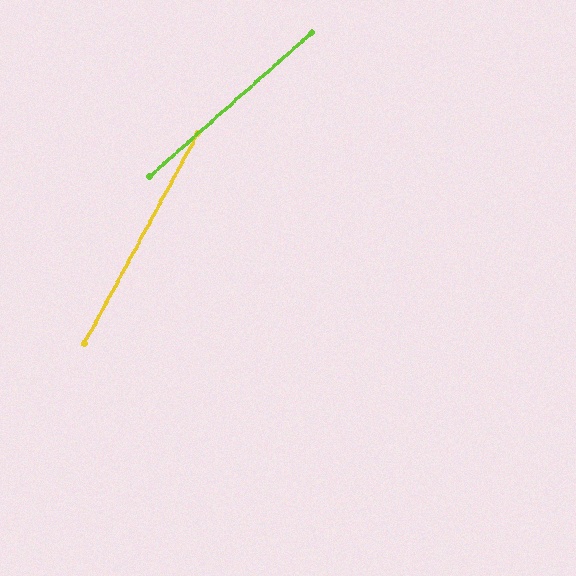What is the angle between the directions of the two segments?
Approximately 20 degrees.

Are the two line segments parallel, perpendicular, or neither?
Neither parallel nor perpendicular — they differ by about 20°.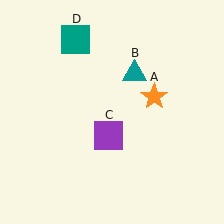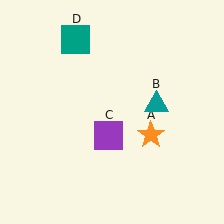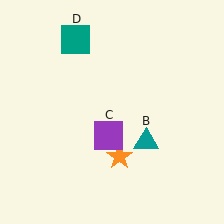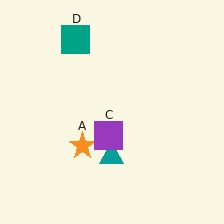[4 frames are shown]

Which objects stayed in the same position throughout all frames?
Purple square (object C) and teal square (object D) remained stationary.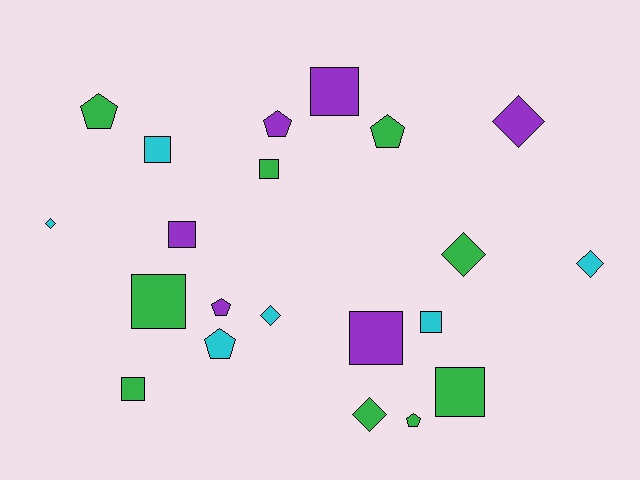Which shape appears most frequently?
Square, with 9 objects.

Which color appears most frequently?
Green, with 9 objects.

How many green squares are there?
There are 4 green squares.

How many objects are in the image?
There are 21 objects.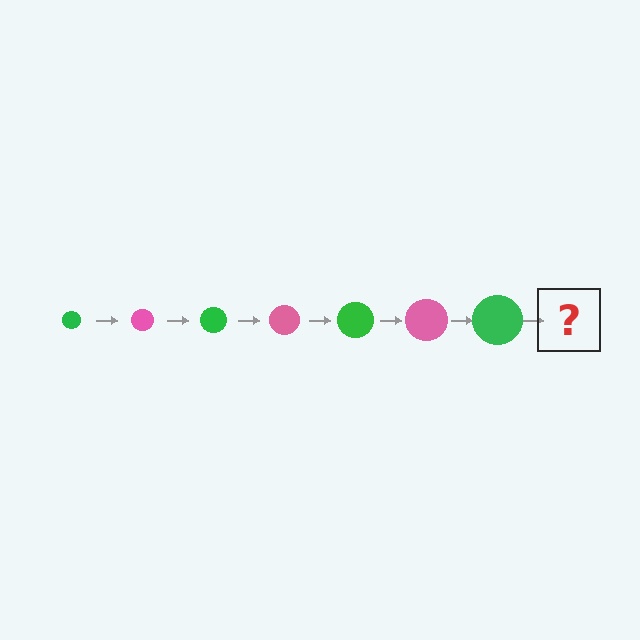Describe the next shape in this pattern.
It should be a pink circle, larger than the previous one.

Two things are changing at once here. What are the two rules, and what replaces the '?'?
The two rules are that the circle grows larger each step and the color cycles through green and pink. The '?' should be a pink circle, larger than the previous one.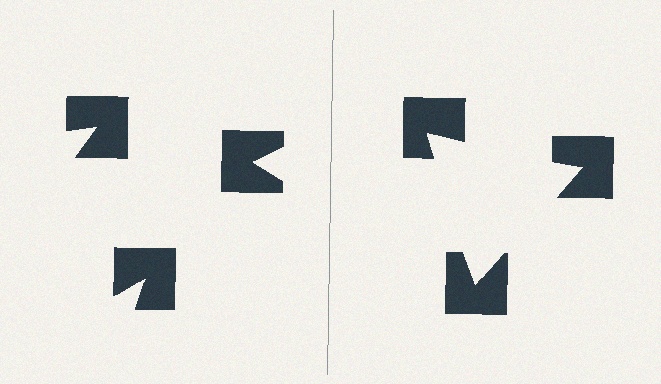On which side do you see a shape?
An illusory triangle appears on the right side. On the left side the wedge cuts are rotated, so no coherent shape forms.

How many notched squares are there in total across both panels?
6 — 3 on each side.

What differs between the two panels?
The notched squares are positioned identically on both sides; only the wedge orientations differ. On the right they align to a triangle; on the left they are misaligned.